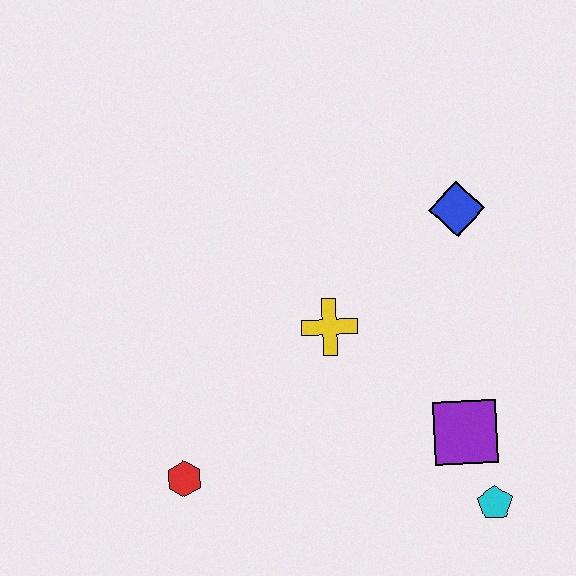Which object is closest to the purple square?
The cyan pentagon is closest to the purple square.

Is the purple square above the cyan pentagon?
Yes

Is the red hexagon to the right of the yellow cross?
No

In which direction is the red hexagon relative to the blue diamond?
The red hexagon is to the left of the blue diamond.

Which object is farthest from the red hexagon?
The blue diamond is farthest from the red hexagon.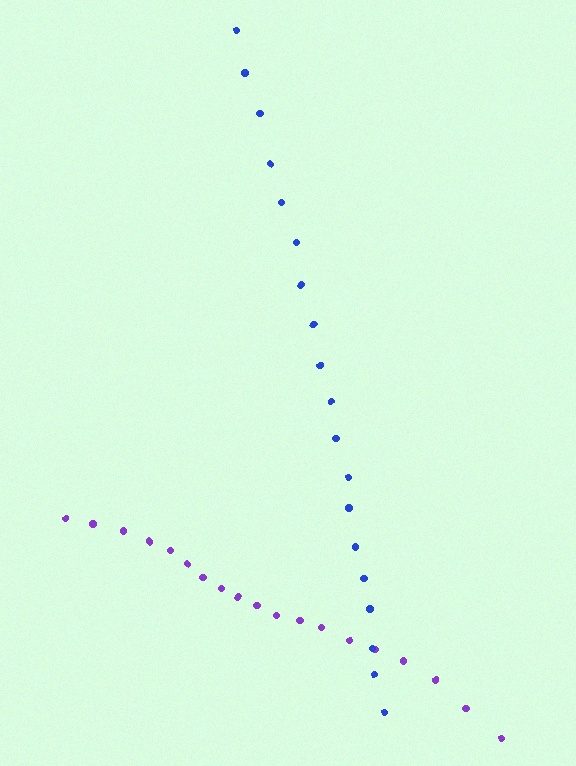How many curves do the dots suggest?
There are 2 distinct paths.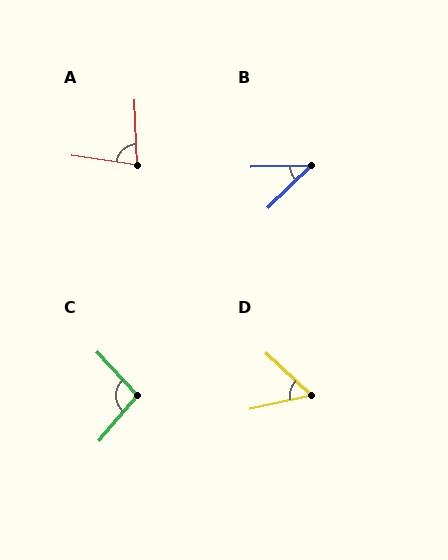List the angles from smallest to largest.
B (43°), D (55°), A (80°), C (97°).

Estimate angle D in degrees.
Approximately 55 degrees.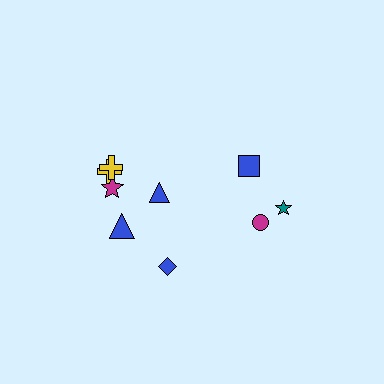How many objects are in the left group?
There are 6 objects.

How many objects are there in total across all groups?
There are 9 objects.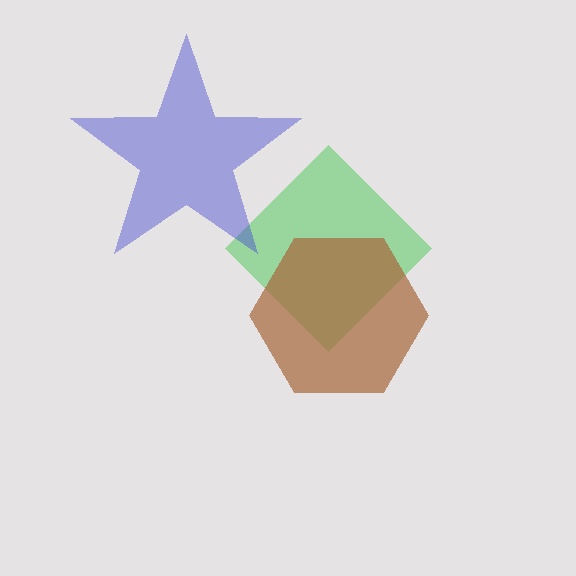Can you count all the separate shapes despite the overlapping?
Yes, there are 3 separate shapes.